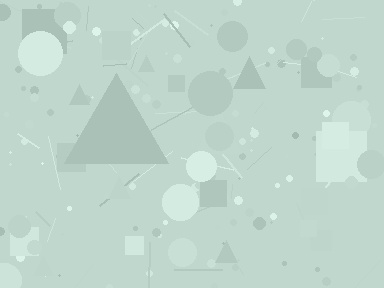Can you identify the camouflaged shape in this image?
The camouflaged shape is a triangle.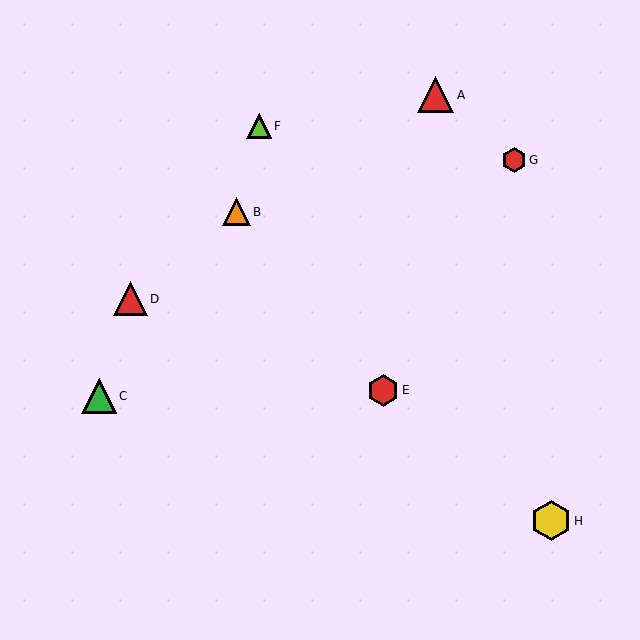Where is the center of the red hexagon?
The center of the red hexagon is at (383, 390).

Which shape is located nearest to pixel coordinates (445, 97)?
The red triangle (labeled A) at (436, 95) is nearest to that location.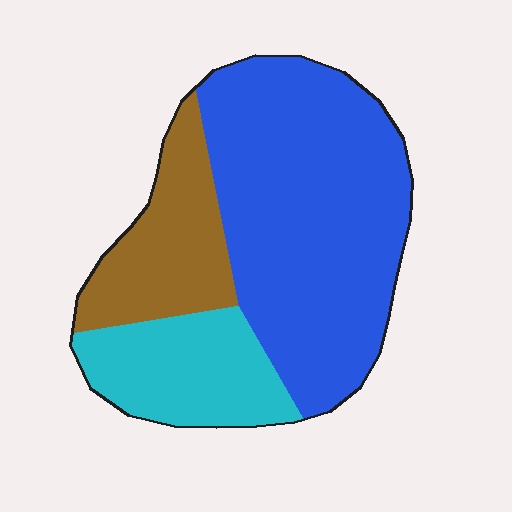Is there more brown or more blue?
Blue.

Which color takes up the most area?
Blue, at roughly 60%.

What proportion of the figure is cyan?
Cyan takes up about one fifth (1/5) of the figure.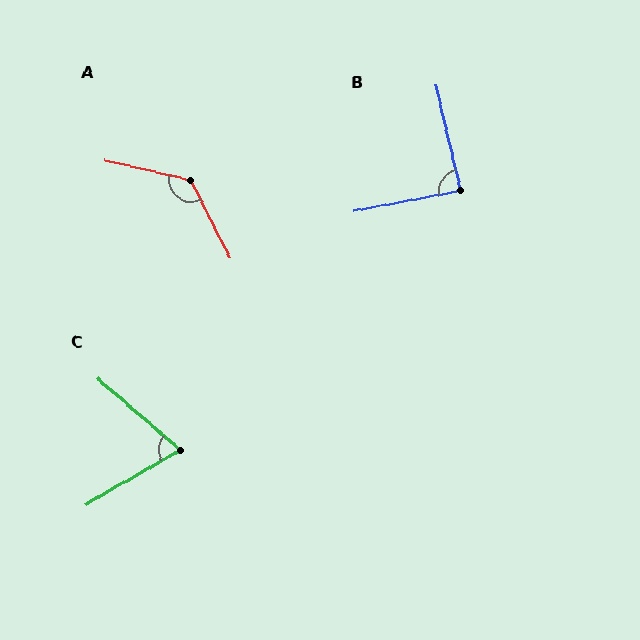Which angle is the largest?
A, at approximately 130 degrees.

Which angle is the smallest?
C, at approximately 71 degrees.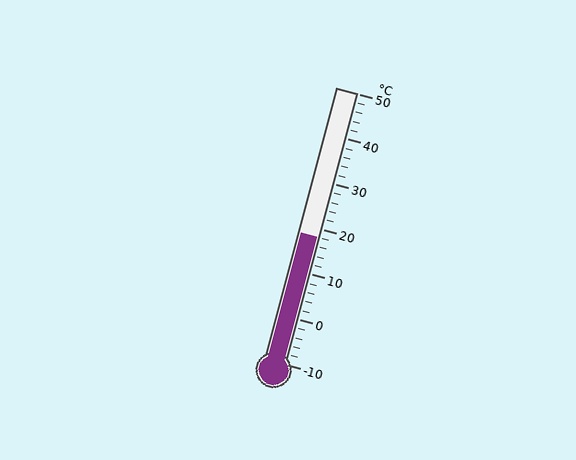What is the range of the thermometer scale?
The thermometer scale ranges from -10°C to 50°C.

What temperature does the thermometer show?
The thermometer shows approximately 18°C.